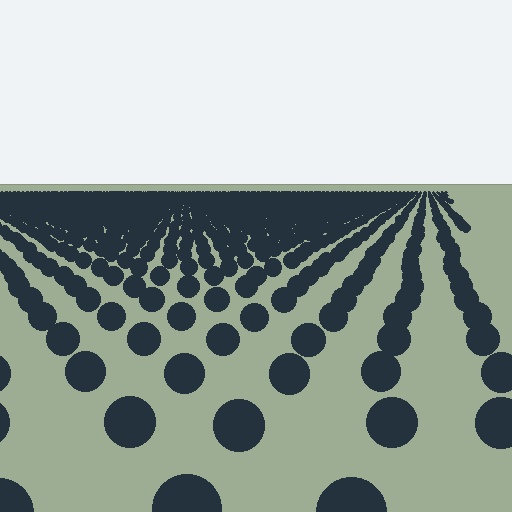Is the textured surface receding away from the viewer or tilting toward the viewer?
The surface is receding away from the viewer. Texture elements get smaller and denser toward the top.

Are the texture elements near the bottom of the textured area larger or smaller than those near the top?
Larger. Near the bottom, elements are closer to the viewer and appear at a bigger on-screen size.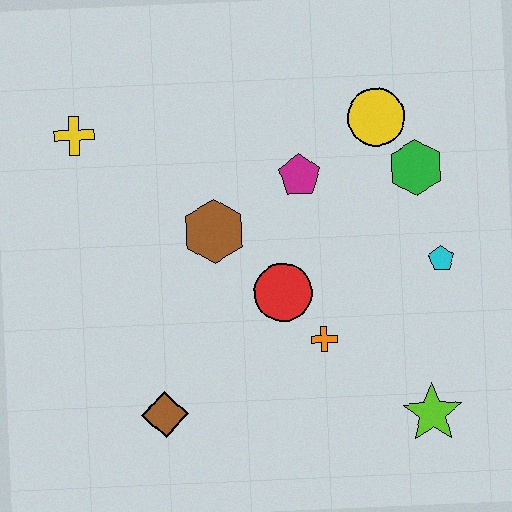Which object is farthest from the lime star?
The yellow cross is farthest from the lime star.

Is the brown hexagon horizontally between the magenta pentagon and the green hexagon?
No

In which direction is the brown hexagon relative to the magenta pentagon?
The brown hexagon is to the left of the magenta pentagon.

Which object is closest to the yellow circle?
The green hexagon is closest to the yellow circle.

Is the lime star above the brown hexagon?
No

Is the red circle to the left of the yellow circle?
Yes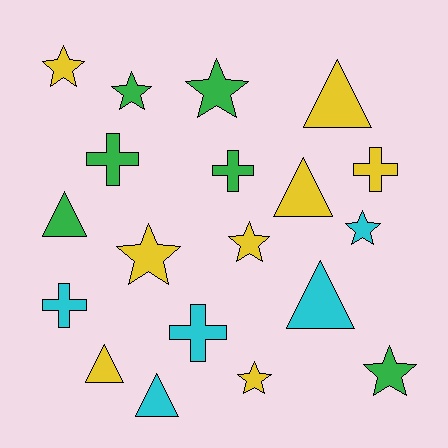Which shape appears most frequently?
Star, with 8 objects.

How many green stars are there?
There are 3 green stars.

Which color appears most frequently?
Yellow, with 8 objects.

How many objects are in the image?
There are 19 objects.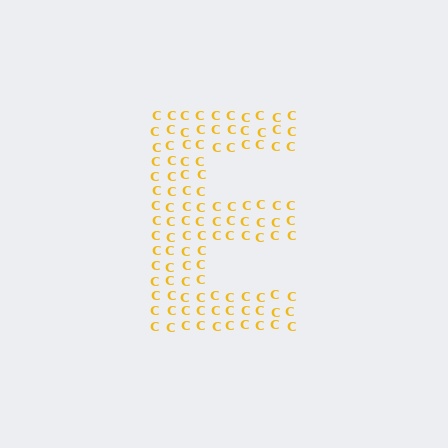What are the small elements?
The small elements are letter C's.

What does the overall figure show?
The overall figure shows the letter E.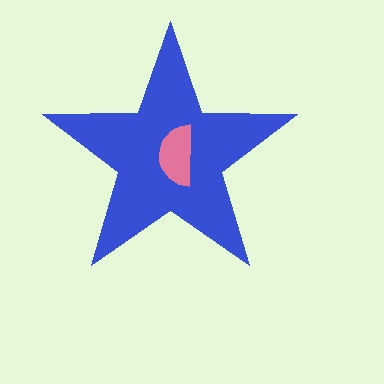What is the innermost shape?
The pink semicircle.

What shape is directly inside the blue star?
The pink semicircle.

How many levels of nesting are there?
2.